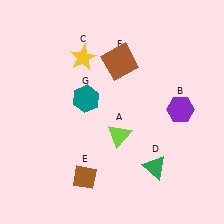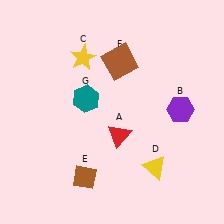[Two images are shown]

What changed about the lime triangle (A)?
In Image 1, A is lime. In Image 2, it changed to red.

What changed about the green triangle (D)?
In Image 1, D is green. In Image 2, it changed to yellow.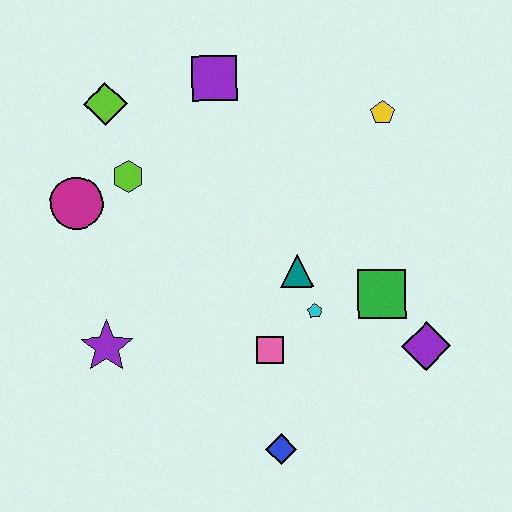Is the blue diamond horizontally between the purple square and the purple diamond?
Yes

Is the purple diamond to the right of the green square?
Yes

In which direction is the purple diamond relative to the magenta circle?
The purple diamond is to the right of the magenta circle.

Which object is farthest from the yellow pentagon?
The purple star is farthest from the yellow pentagon.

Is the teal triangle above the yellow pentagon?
No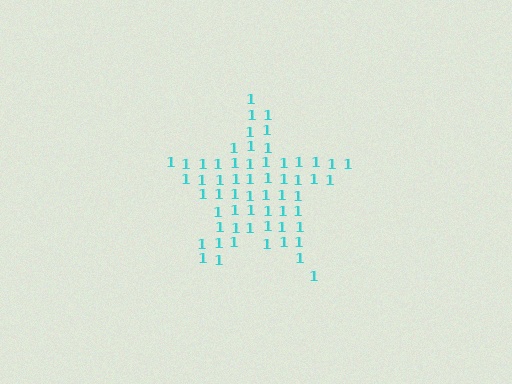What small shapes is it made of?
It is made of small digit 1's.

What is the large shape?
The large shape is a star.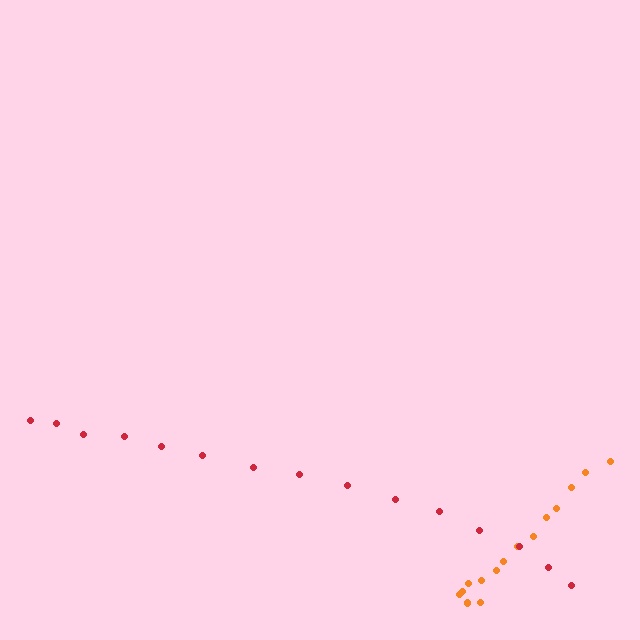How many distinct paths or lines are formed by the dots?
There are 2 distinct paths.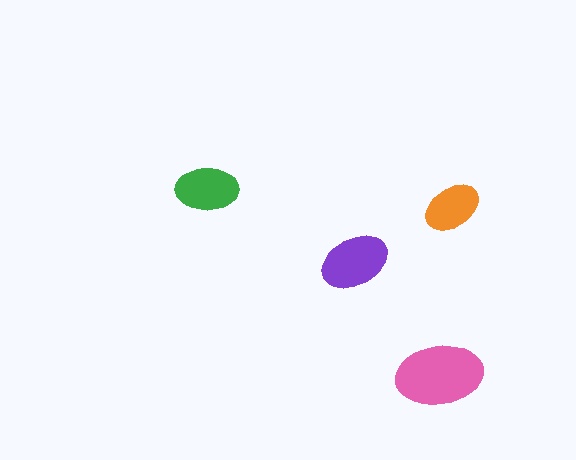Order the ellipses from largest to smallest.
the pink one, the purple one, the green one, the orange one.